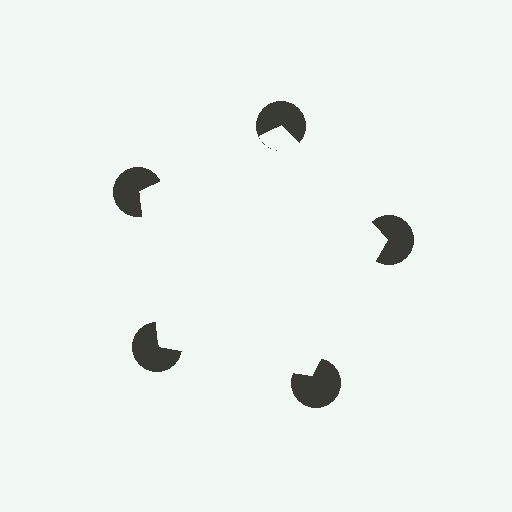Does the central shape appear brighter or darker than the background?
It typically appears slightly brighter than the background, even though no actual brightness change is drawn.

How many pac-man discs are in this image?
There are 5 — one at each vertex of the illusory pentagon.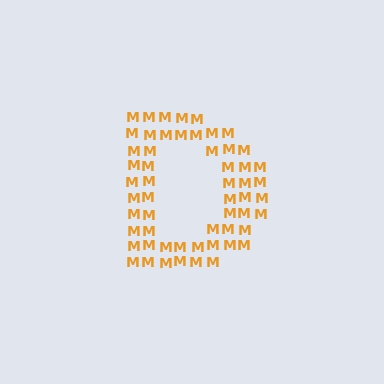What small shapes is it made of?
It is made of small letter M's.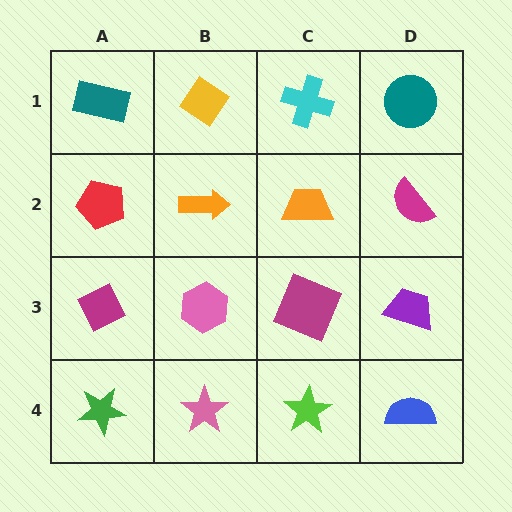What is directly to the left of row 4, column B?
A green star.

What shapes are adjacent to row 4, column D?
A purple trapezoid (row 3, column D), a lime star (row 4, column C).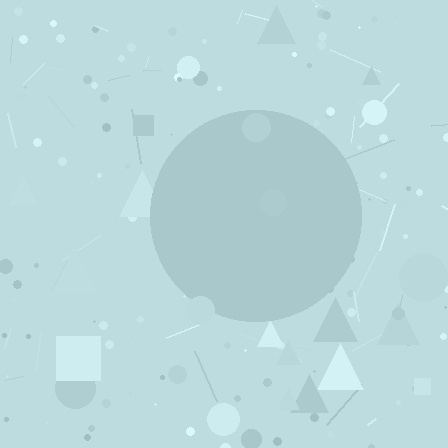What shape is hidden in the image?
A circle is hidden in the image.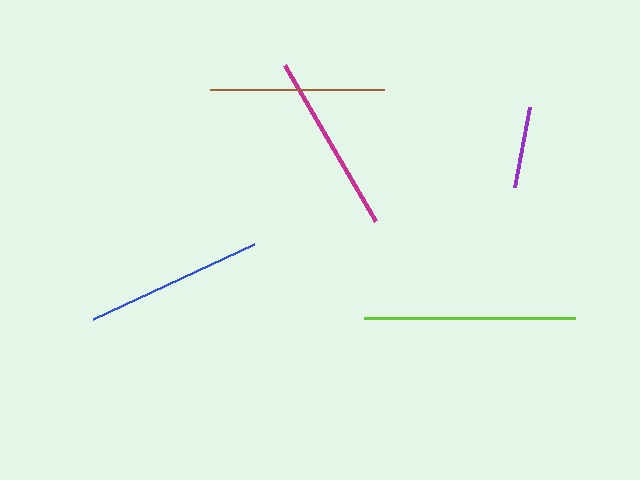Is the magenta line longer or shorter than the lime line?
The lime line is longer than the magenta line.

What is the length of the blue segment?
The blue segment is approximately 178 pixels long.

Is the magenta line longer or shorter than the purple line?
The magenta line is longer than the purple line.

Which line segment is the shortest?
The purple line is the shortest at approximately 81 pixels.